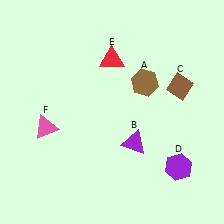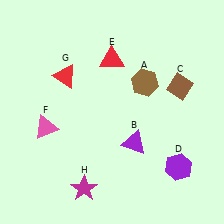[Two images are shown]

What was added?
A red triangle (G), a magenta star (H) were added in Image 2.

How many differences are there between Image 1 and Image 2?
There are 2 differences between the two images.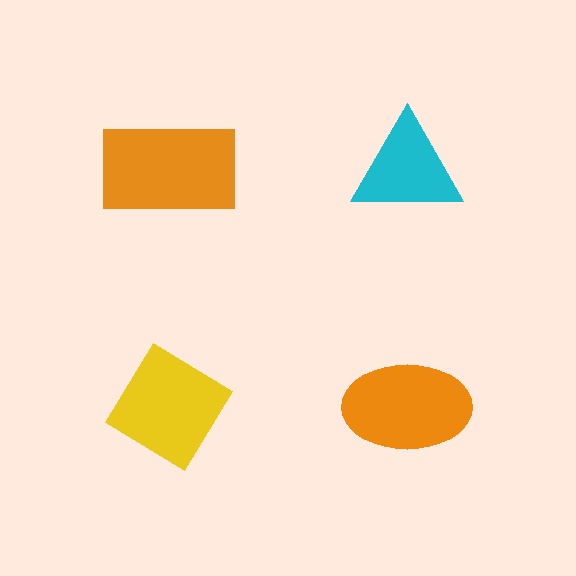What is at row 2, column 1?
A yellow diamond.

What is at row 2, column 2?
An orange ellipse.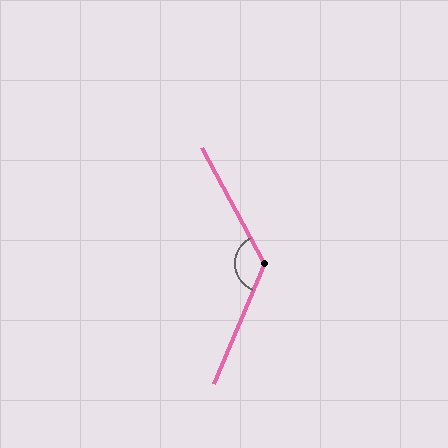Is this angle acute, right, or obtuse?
It is obtuse.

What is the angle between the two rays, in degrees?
Approximately 129 degrees.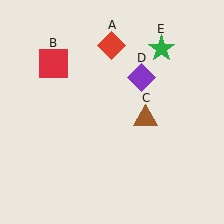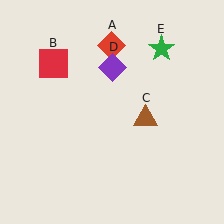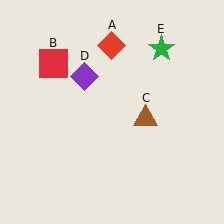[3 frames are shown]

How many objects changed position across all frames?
1 object changed position: purple diamond (object D).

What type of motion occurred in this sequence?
The purple diamond (object D) rotated counterclockwise around the center of the scene.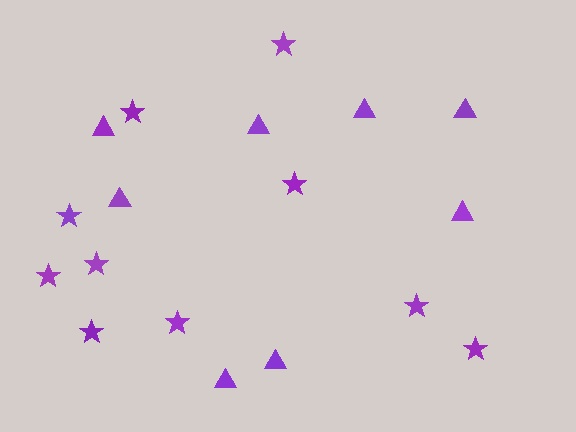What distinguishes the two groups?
There are 2 groups: one group of stars (10) and one group of triangles (8).